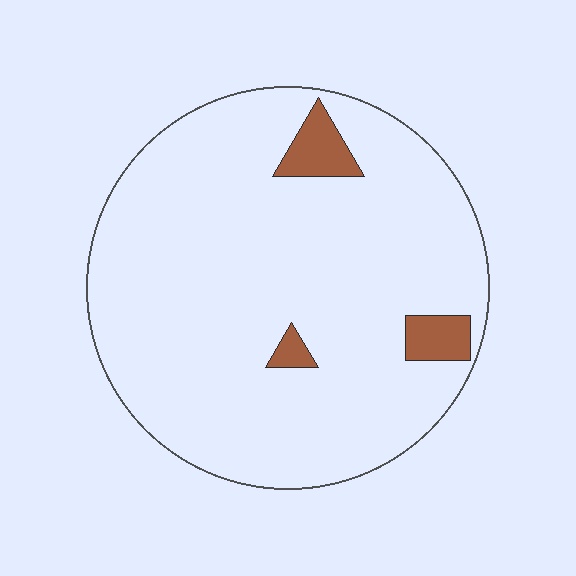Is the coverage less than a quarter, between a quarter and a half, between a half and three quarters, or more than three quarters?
Less than a quarter.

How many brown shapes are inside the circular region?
3.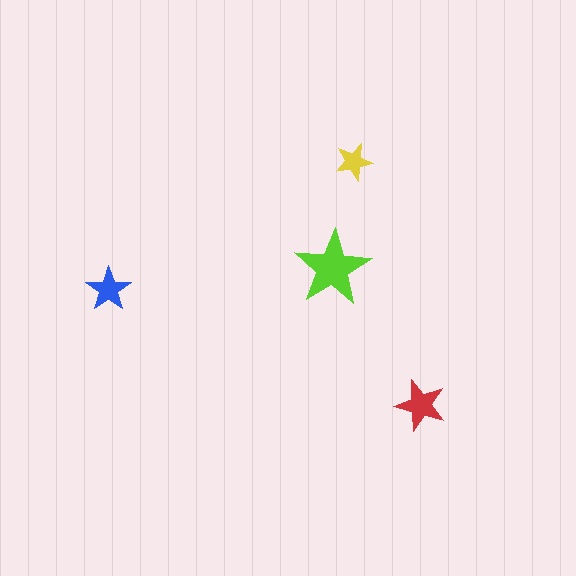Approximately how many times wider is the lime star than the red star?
About 1.5 times wider.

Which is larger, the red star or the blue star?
The red one.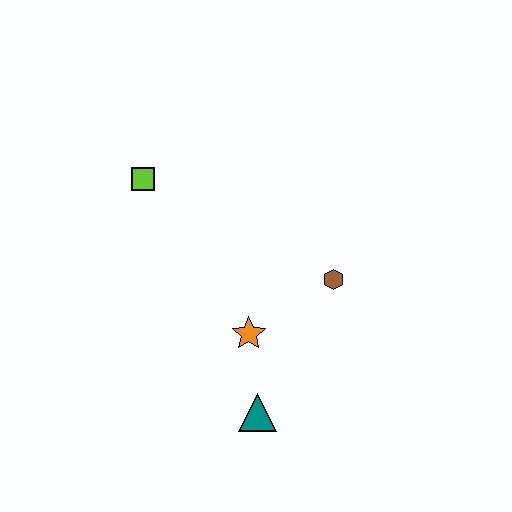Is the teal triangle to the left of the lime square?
No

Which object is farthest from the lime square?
The teal triangle is farthest from the lime square.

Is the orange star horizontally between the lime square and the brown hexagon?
Yes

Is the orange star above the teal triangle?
Yes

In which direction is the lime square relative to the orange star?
The lime square is above the orange star.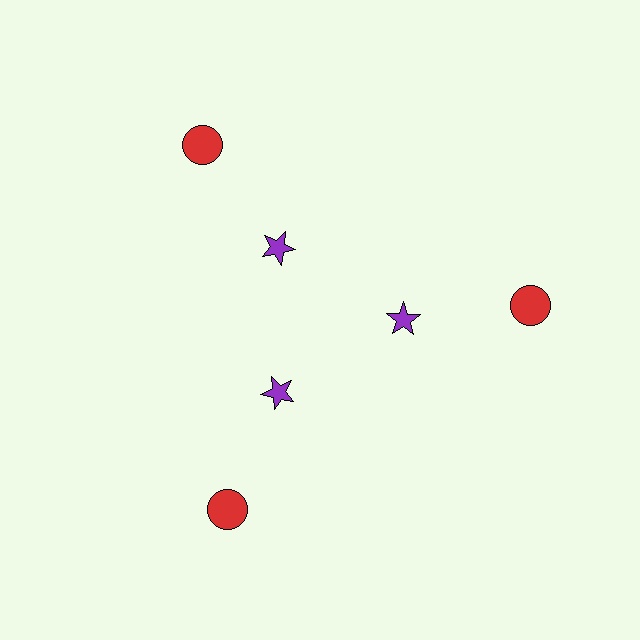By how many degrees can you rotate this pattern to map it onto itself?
The pattern maps onto itself every 120 degrees of rotation.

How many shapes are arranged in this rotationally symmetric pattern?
There are 6 shapes, arranged in 3 groups of 2.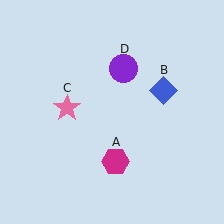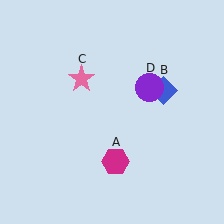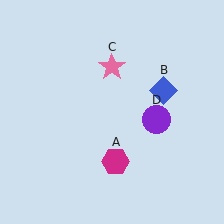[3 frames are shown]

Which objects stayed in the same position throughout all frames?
Magenta hexagon (object A) and blue diamond (object B) remained stationary.